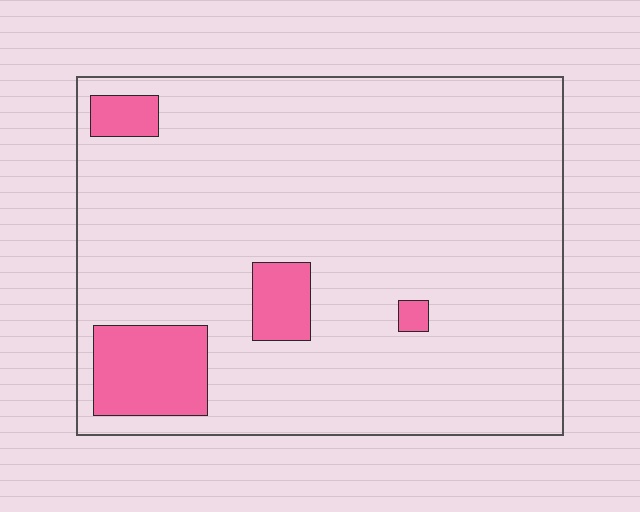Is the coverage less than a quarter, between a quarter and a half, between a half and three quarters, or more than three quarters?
Less than a quarter.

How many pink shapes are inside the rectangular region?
4.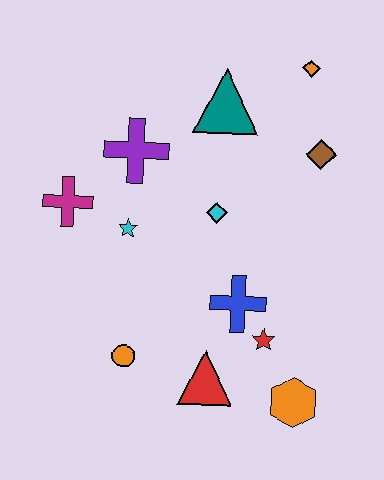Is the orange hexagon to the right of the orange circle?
Yes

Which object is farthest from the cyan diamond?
The orange hexagon is farthest from the cyan diamond.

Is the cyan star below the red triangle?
No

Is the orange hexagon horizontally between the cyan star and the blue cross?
No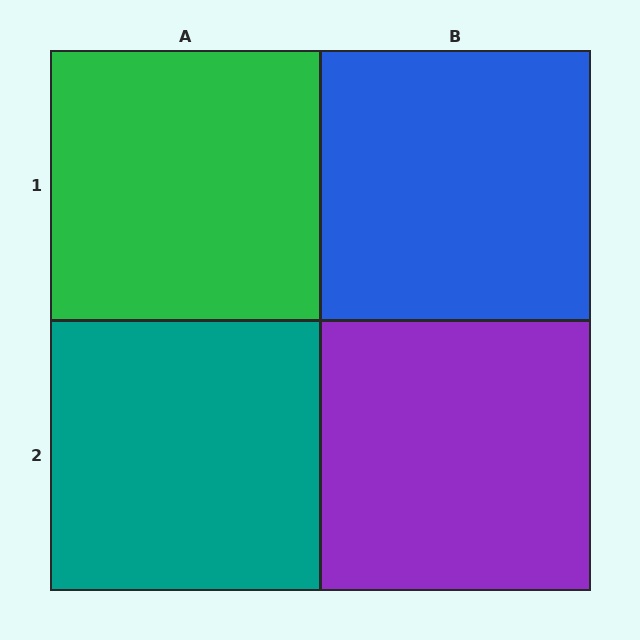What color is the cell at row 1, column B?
Blue.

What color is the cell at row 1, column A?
Green.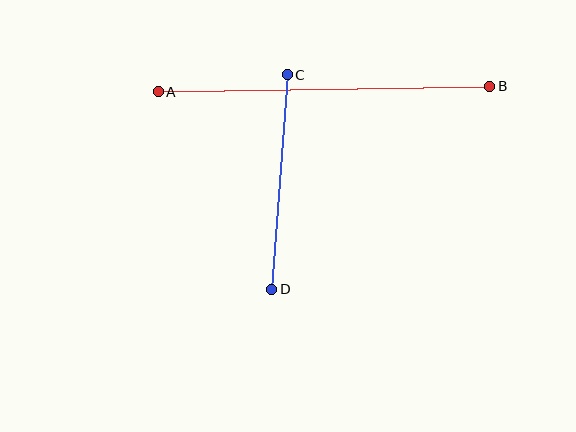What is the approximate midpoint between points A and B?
The midpoint is at approximately (324, 89) pixels.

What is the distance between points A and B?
The distance is approximately 331 pixels.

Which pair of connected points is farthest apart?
Points A and B are farthest apart.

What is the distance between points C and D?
The distance is approximately 215 pixels.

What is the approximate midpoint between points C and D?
The midpoint is at approximately (279, 182) pixels.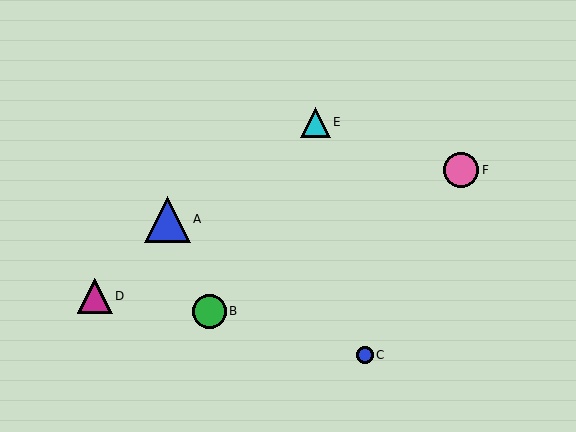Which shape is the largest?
The blue triangle (labeled A) is the largest.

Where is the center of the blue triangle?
The center of the blue triangle is at (168, 219).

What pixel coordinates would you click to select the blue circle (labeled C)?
Click at (365, 355) to select the blue circle C.